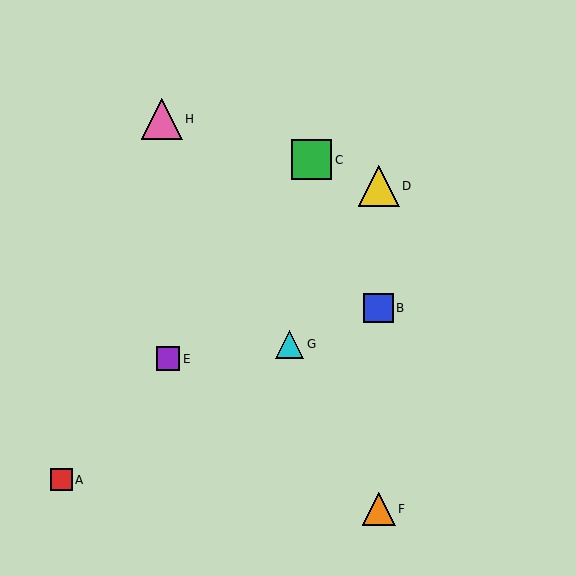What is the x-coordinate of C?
Object C is at x≈311.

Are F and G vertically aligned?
No, F is at x≈379 and G is at x≈290.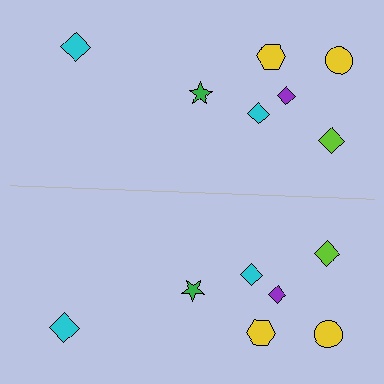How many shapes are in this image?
There are 14 shapes in this image.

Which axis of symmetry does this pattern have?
The pattern has a horizontal axis of symmetry running through the center of the image.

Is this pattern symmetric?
Yes, this pattern has bilateral (reflection) symmetry.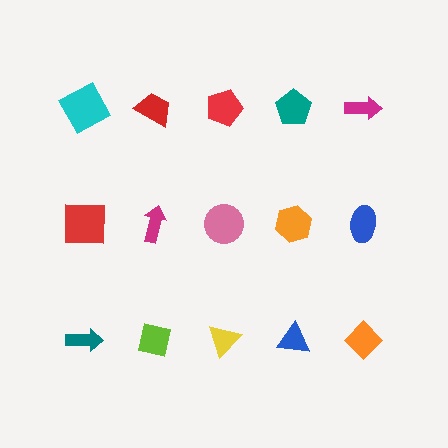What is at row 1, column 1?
A cyan square.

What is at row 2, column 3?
A pink circle.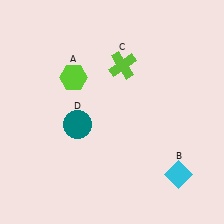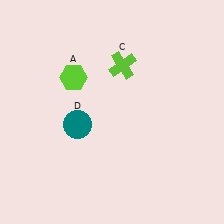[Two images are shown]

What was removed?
The cyan diamond (B) was removed in Image 2.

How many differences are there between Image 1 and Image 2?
There is 1 difference between the two images.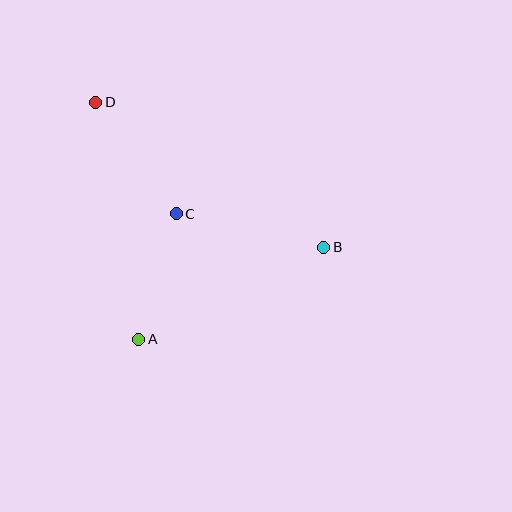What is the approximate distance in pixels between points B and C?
The distance between B and C is approximately 151 pixels.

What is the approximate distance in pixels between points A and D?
The distance between A and D is approximately 240 pixels.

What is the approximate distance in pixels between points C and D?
The distance between C and D is approximately 137 pixels.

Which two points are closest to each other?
Points A and C are closest to each other.